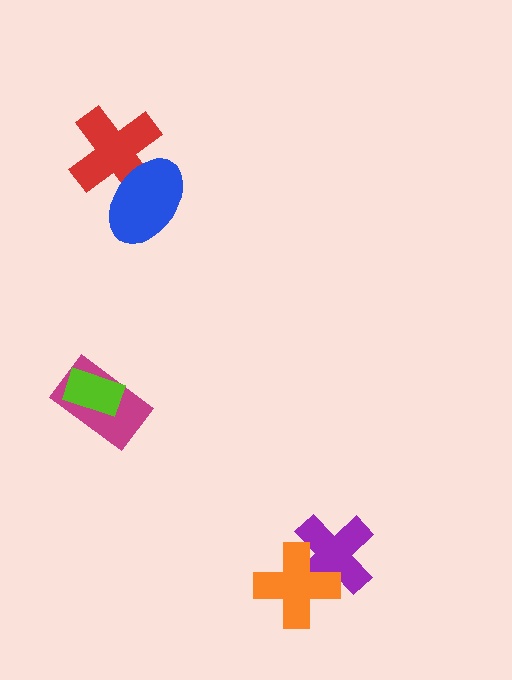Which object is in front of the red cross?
The blue ellipse is in front of the red cross.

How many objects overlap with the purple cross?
1 object overlaps with the purple cross.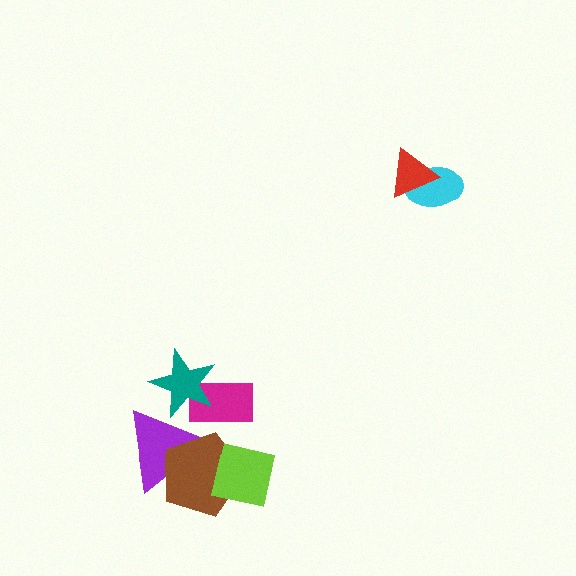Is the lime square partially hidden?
No, no other shape covers it.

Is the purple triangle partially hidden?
Yes, it is partially covered by another shape.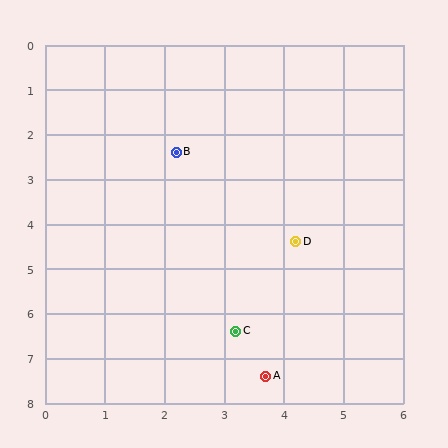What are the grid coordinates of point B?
Point B is at approximately (2.2, 2.4).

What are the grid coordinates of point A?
Point A is at approximately (3.7, 7.4).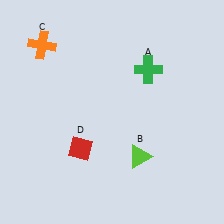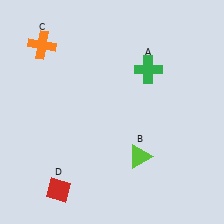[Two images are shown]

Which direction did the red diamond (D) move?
The red diamond (D) moved down.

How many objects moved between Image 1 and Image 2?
1 object moved between the two images.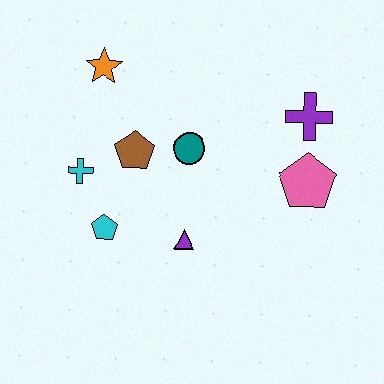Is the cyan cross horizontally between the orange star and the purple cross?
No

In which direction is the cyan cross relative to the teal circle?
The cyan cross is to the left of the teal circle.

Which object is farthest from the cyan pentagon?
The purple cross is farthest from the cyan pentagon.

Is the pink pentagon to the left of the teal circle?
No